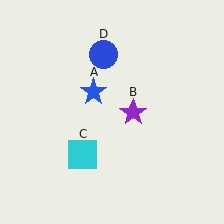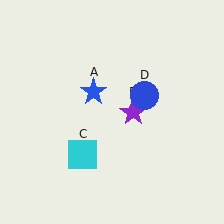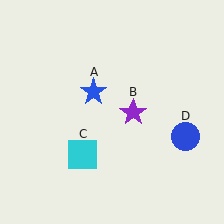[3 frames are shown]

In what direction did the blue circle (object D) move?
The blue circle (object D) moved down and to the right.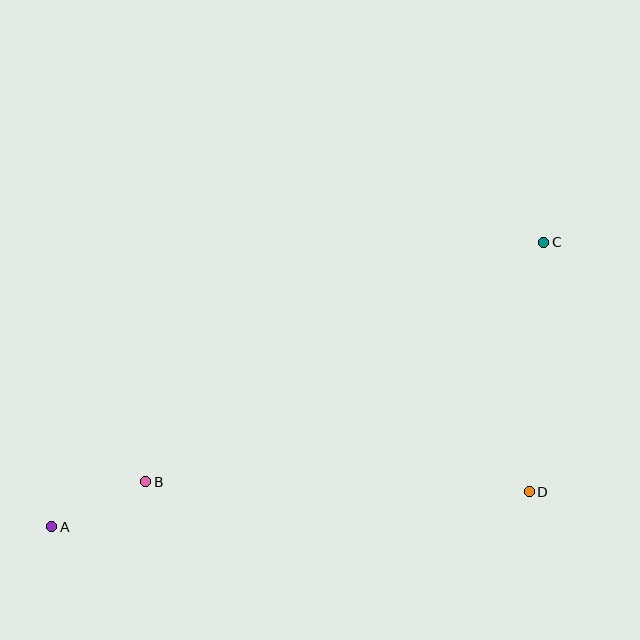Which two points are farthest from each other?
Points A and C are farthest from each other.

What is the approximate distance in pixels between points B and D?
The distance between B and D is approximately 384 pixels.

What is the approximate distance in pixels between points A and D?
The distance between A and D is approximately 479 pixels.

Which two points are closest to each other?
Points A and B are closest to each other.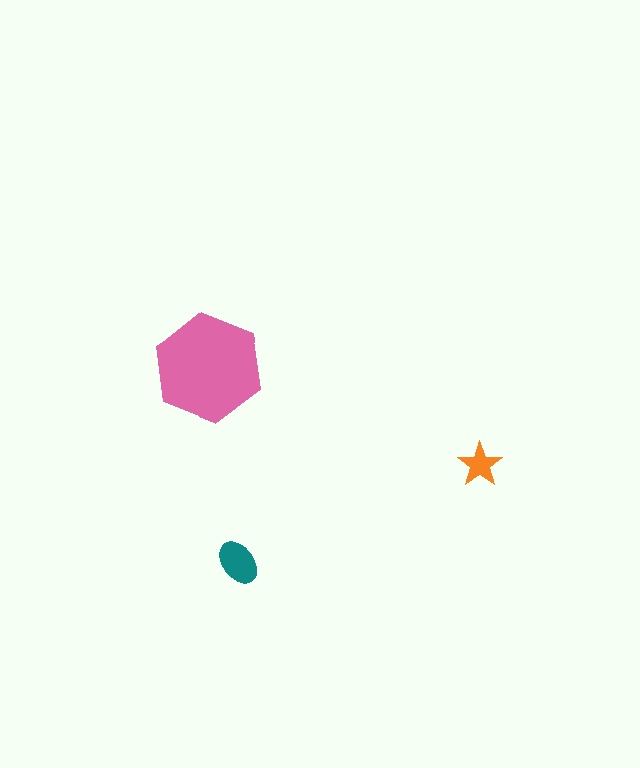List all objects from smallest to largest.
The orange star, the teal ellipse, the pink hexagon.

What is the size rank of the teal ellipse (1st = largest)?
2nd.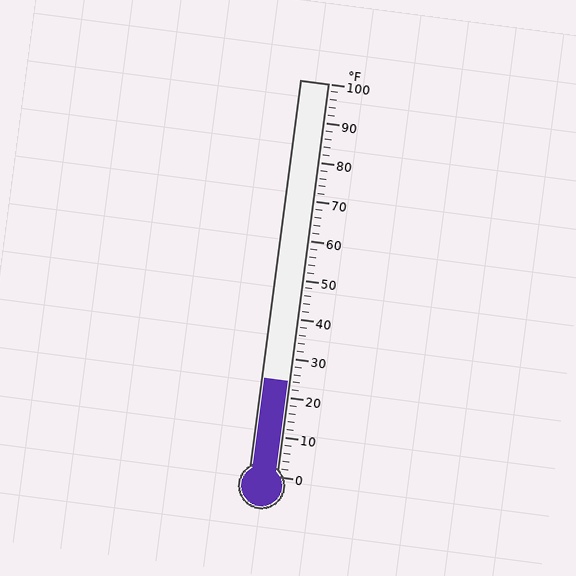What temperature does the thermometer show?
The thermometer shows approximately 24°F.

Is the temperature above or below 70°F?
The temperature is below 70°F.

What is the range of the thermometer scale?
The thermometer scale ranges from 0°F to 100°F.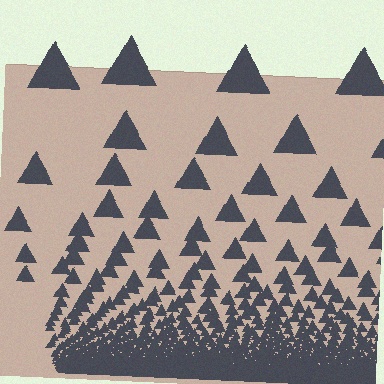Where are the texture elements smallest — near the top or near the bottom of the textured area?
Near the bottom.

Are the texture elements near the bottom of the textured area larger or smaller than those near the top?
Smaller. The gradient is inverted — elements near the bottom are smaller and denser.